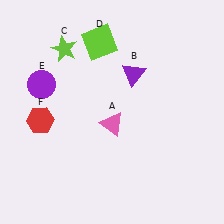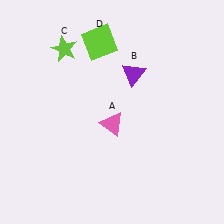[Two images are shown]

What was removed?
The red hexagon (F), the purple circle (E) were removed in Image 2.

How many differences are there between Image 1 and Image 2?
There are 2 differences between the two images.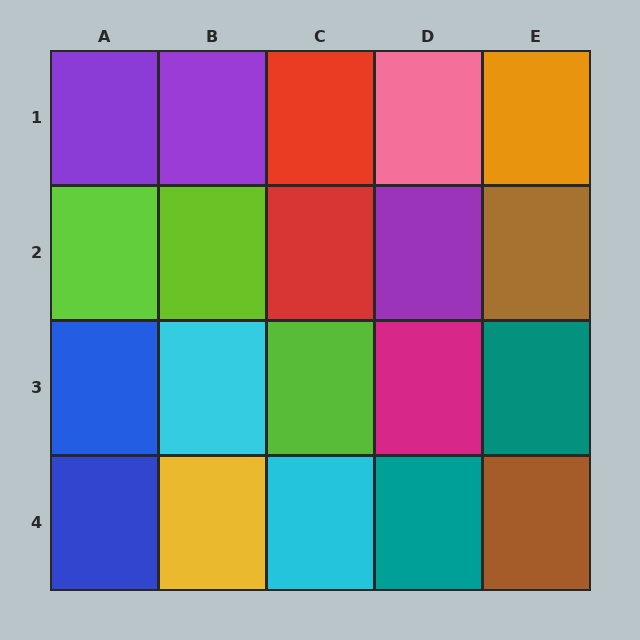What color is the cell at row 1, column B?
Purple.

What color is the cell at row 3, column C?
Lime.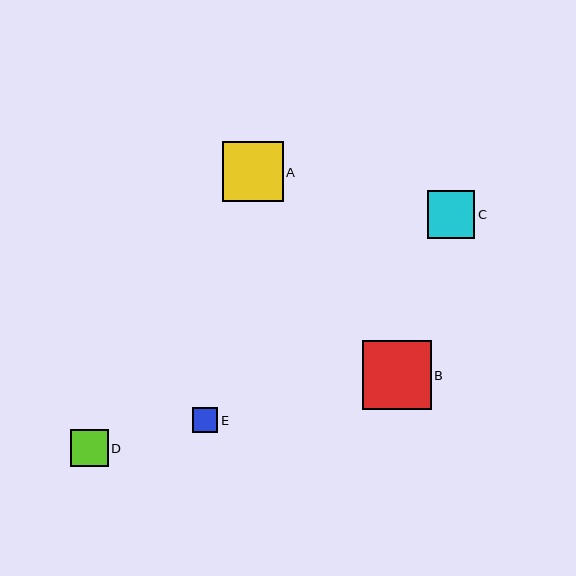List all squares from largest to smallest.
From largest to smallest: B, A, C, D, E.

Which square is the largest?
Square B is the largest with a size of approximately 69 pixels.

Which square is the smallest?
Square E is the smallest with a size of approximately 25 pixels.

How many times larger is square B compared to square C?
Square B is approximately 1.5 times the size of square C.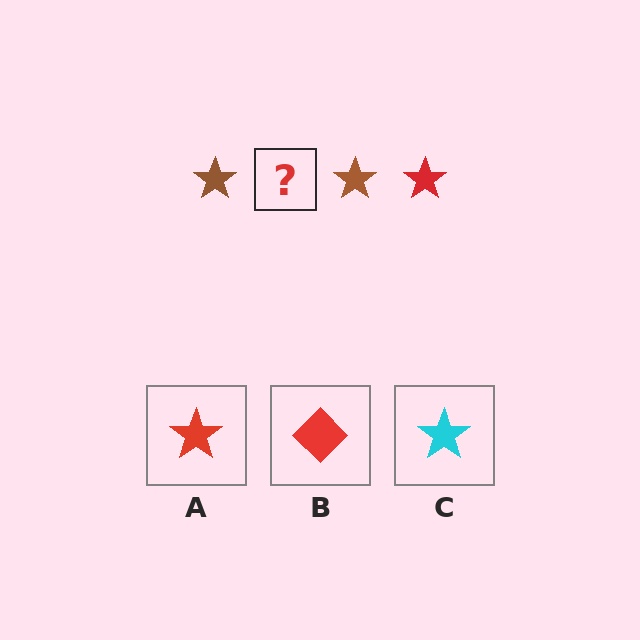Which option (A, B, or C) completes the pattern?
A.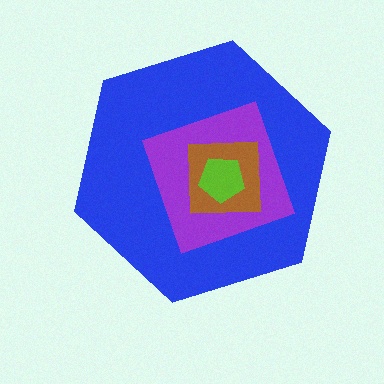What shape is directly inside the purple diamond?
The brown square.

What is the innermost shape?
The lime pentagon.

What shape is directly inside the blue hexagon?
The purple diamond.